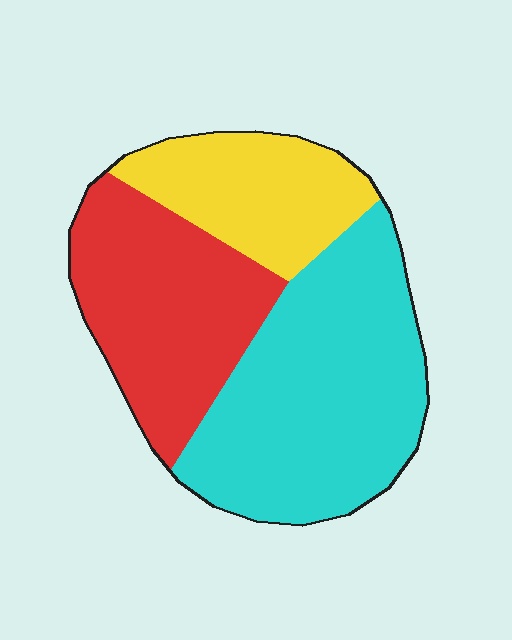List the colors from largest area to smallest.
From largest to smallest: cyan, red, yellow.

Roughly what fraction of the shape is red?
Red takes up about one third (1/3) of the shape.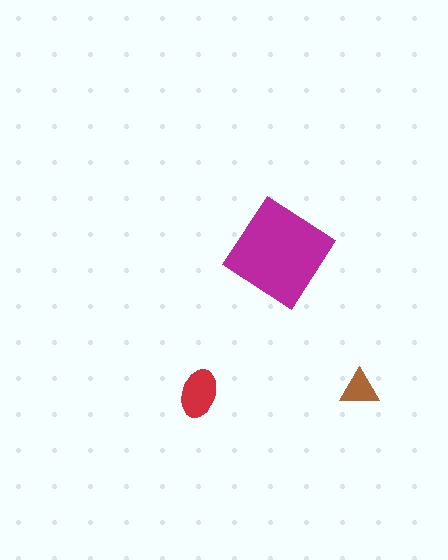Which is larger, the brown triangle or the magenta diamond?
The magenta diamond.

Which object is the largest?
The magenta diamond.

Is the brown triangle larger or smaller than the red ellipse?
Smaller.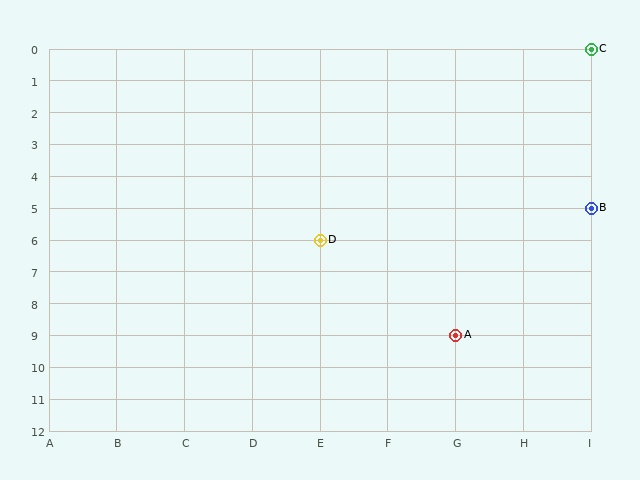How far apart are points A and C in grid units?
Points A and C are 2 columns and 9 rows apart (about 9.2 grid units diagonally).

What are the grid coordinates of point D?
Point D is at grid coordinates (E, 6).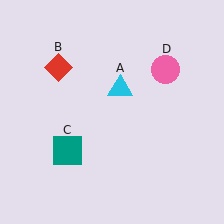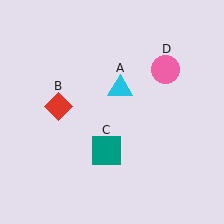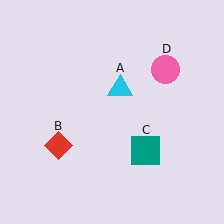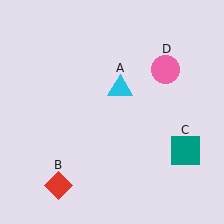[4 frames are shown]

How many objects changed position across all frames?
2 objects changed position: red diamond (object B), teal square (object C).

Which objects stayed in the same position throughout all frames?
Cyan triangle (object A) and pink circle (object D) remained stationary.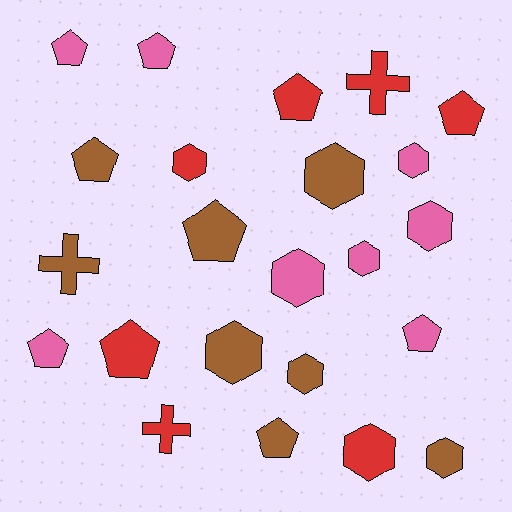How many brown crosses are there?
There is 1 brown cross.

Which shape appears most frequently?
Hexagon, with 10 objects.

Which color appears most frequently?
Brown, with 8 objects.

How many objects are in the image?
There are 23 objects.